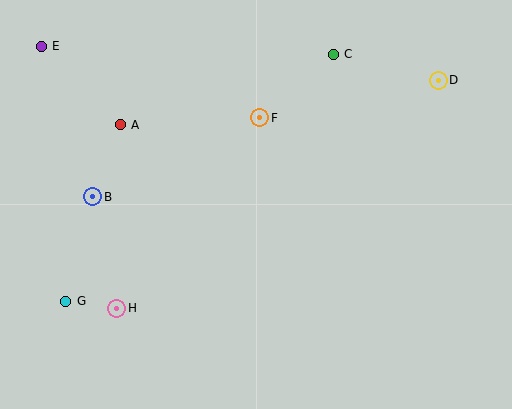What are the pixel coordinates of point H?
Point H is at (117, 308).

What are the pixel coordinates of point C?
Point C is at (333, 54).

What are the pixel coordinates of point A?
Point A is at (120, 125).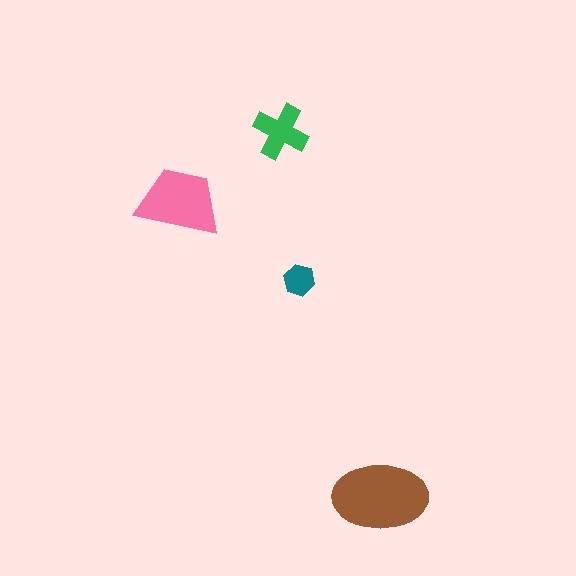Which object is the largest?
The brown ellipse.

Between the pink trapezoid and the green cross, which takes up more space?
The pink trapezoid.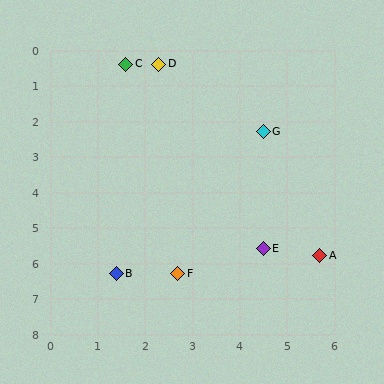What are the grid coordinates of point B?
Point B is at approximately (1.4, 6.3).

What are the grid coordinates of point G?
Point G is at approximately (4.5, 2.3).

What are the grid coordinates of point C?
Point C is at approximately (1.6, 0.4).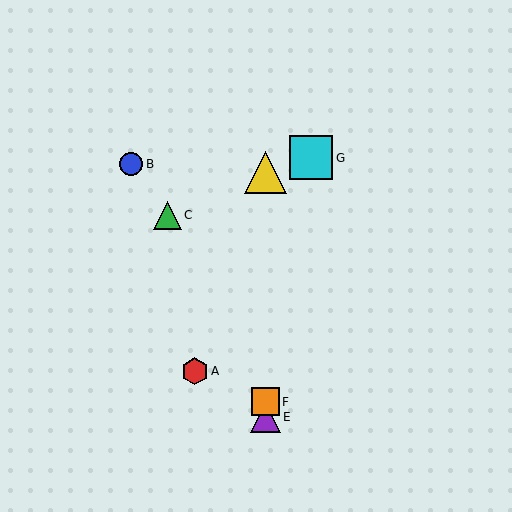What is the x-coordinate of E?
Object E is at x≈265.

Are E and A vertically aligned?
No, E is at x≈265 and A is at x≈195.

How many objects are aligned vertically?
3 objects (D, E, F) are aligned vertically.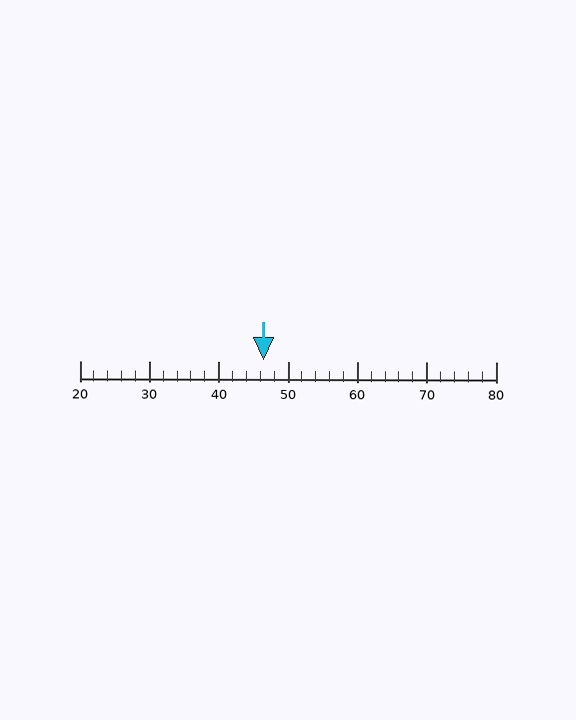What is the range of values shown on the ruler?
The ruler shows values from 20 to 80.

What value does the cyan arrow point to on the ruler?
The cyan arrow points to approximately 46.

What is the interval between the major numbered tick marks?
The major tick marks are spaced 10 units apart.